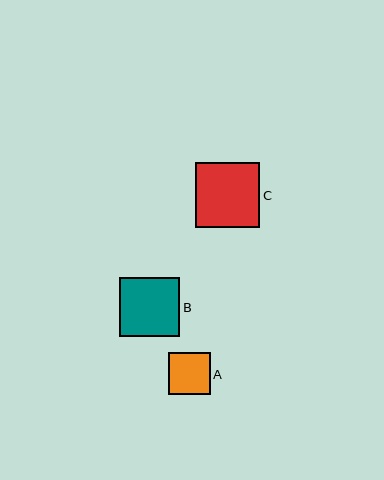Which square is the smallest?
Square A is the smallest with a size of approximately 42 pixels.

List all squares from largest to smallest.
From largest to smallest: C, B, A.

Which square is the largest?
Square C is the largest with a size of approximately 65 pixels.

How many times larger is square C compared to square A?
Square C is approximately 1.5 times the size of square A.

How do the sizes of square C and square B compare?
Square C and square B are approximately the same size.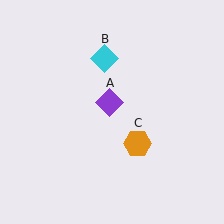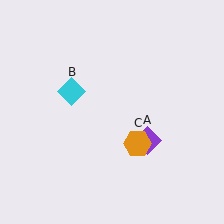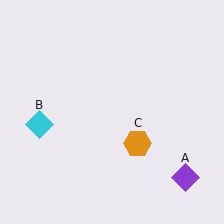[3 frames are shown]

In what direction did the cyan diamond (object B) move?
The cyan diamond (object B) moved down and to the left.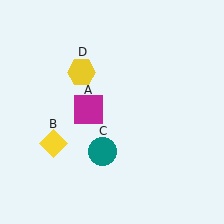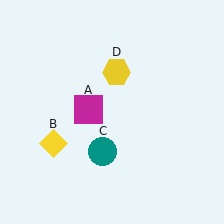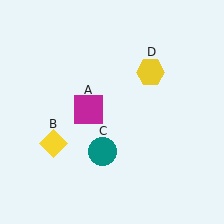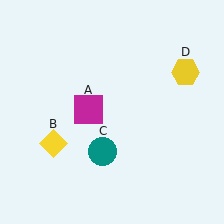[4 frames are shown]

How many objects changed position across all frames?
1 object changed position: yellow hexagon (object D).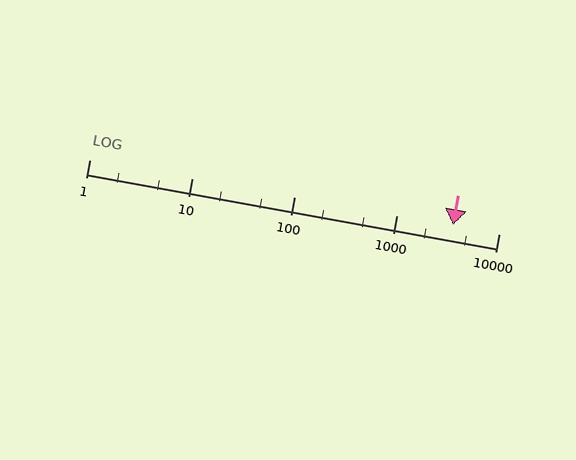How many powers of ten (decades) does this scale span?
The scale spans 4 decades, from 1 to 10000.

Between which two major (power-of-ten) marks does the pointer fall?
The pointer is between 1000 and 10000.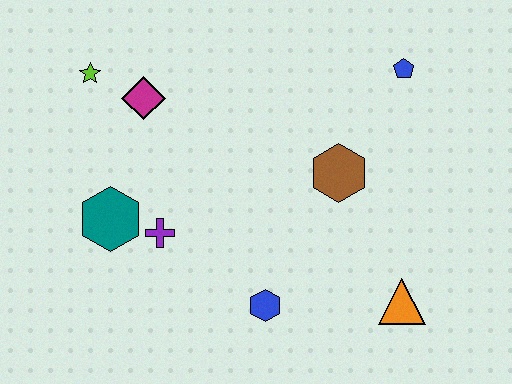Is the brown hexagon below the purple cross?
No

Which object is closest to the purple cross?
The teal hexagon is closest to the purple cross.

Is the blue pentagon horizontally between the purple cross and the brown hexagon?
No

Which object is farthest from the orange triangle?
The lime star is farthest from the orange triangle.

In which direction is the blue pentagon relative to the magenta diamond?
The blue pentagon is to the right of the magenta diamond.